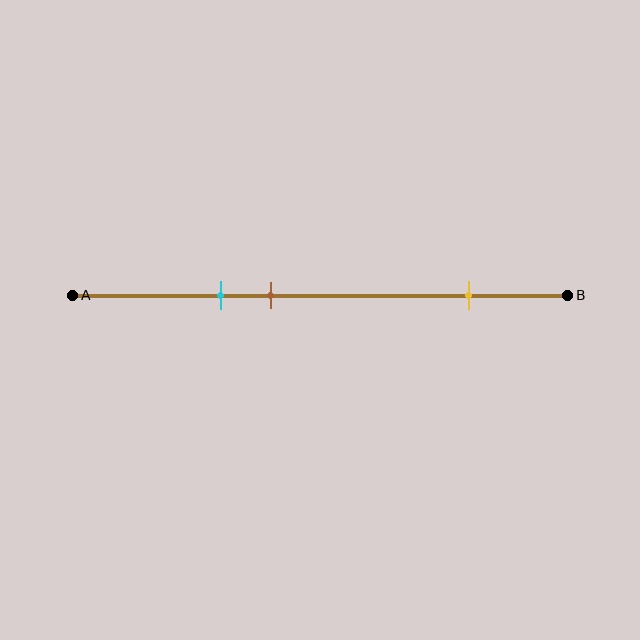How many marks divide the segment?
There are 3 marks dividing the segment.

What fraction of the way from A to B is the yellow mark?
The yellow mark is approximately 80% (0.8) of the way from A to B.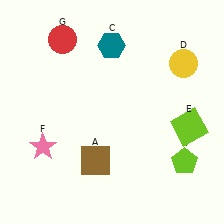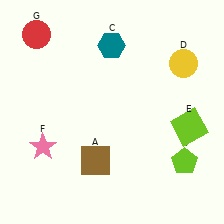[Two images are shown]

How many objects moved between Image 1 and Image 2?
1 object moved between the two images.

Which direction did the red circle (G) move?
The red circle (G) moved left.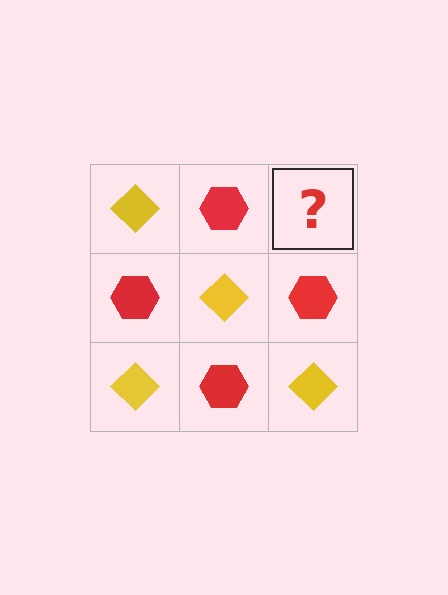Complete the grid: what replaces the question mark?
The question mark should be replaced with a yellow diamond.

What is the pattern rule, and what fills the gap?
The rule is that it alternates yellow diamond and red hexagon in a checkerboard pattern. The gap should be filled with a yellow diamond.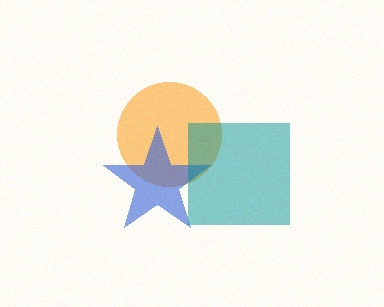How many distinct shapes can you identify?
There are 3 distinct shapes: an orange circle, a blue star, a teal square.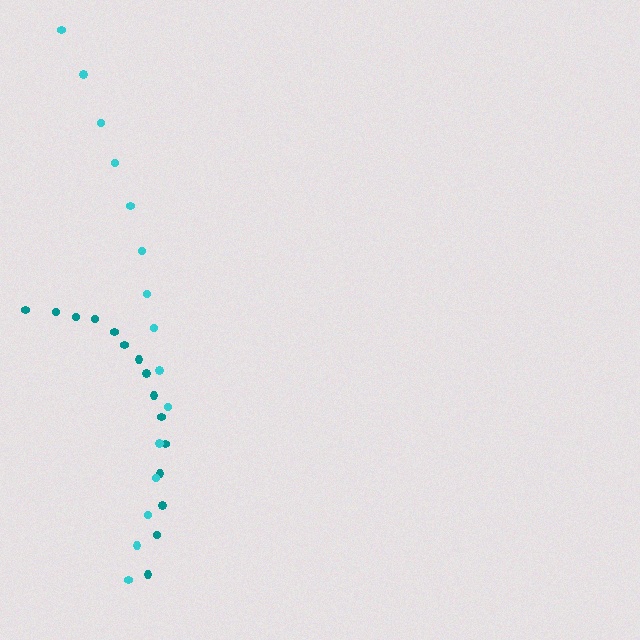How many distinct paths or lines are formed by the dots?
There are 2 distinct paths.